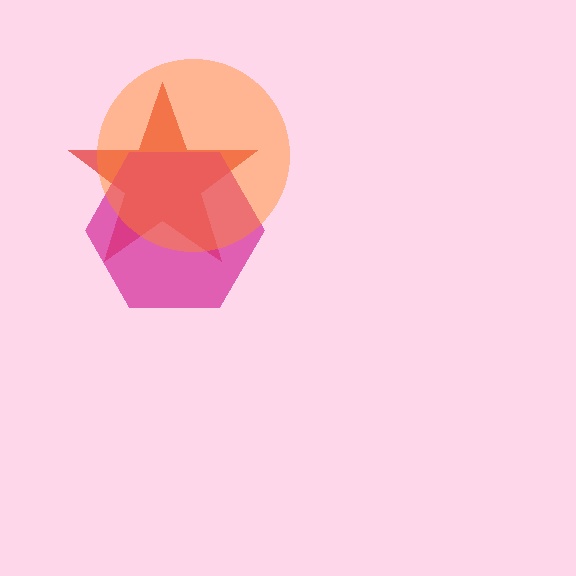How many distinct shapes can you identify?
There are 3 distinct shapes: a red star, a magenta hexagon, an orange circle.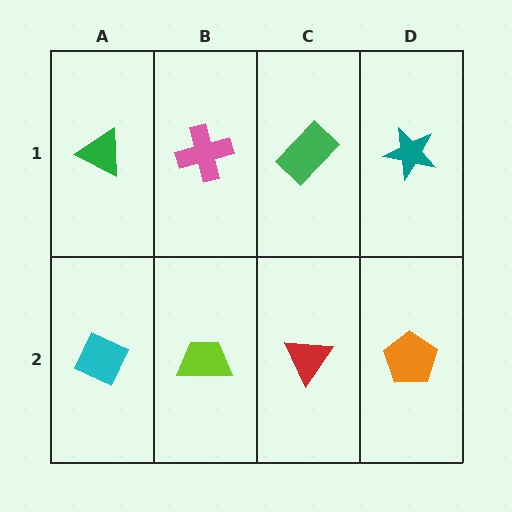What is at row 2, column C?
A red triangle.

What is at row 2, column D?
An orange pentagon.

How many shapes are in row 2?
4 shapes.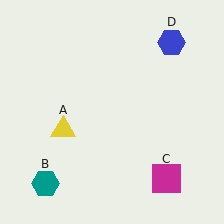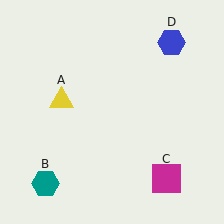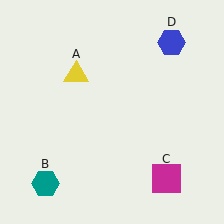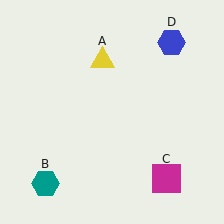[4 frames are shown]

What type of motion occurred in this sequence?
The yellow triangle (object A) rotated clockwise around the center of the scene.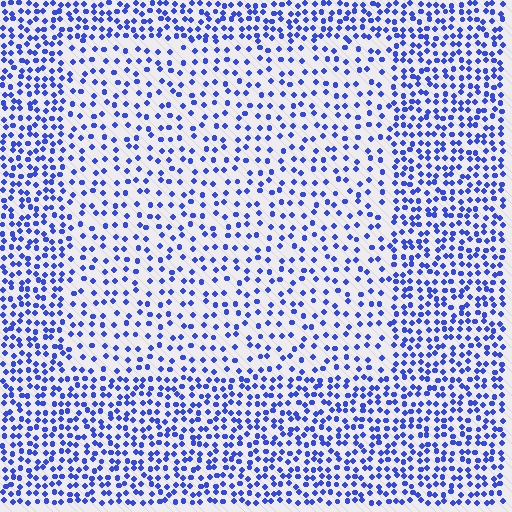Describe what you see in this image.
The image contains small blue elements arranged at two different densities. A rectangle-shaped region is visible where the elements are less densely packed than the surrounding area.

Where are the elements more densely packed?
The elements are more densely packed outside the rectangle boundary.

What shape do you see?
I see a rectangle.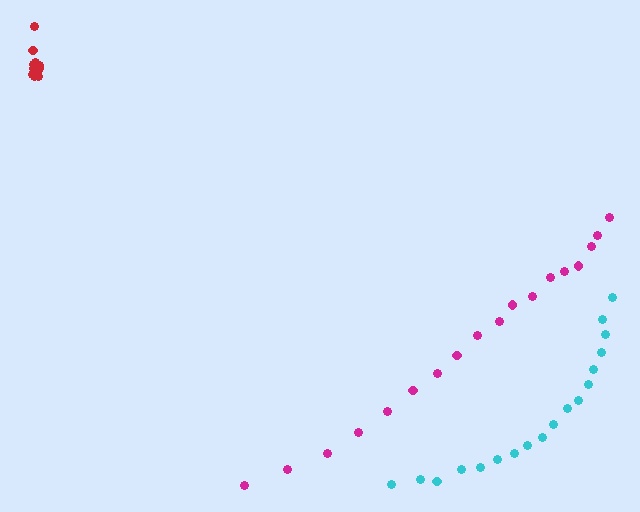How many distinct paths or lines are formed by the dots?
There are 3 distinct paths.